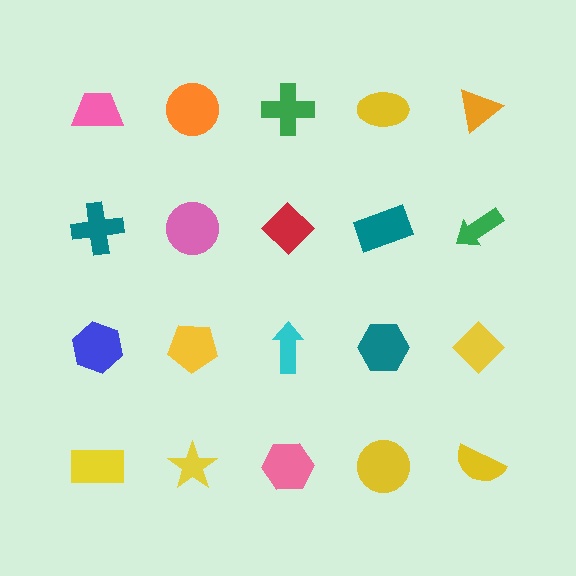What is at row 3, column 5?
A yellow diamond.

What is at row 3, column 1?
A blue hexagon.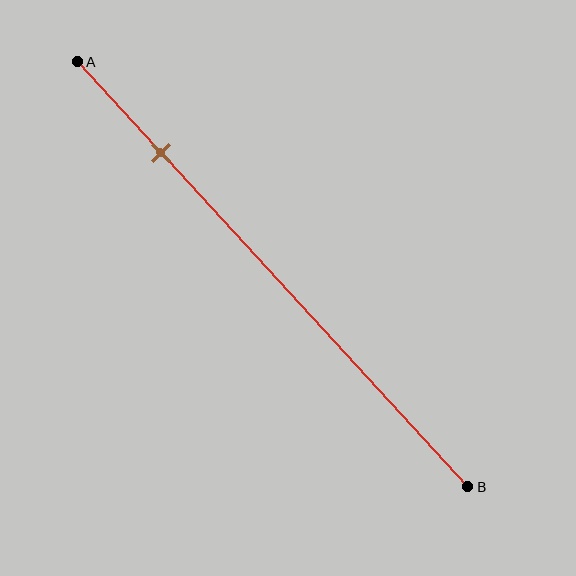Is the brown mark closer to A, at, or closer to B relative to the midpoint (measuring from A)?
The brown mark is closer to point A than the midpoint of segment AB.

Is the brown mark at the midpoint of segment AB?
No, the mark is at about 20% from A, not at the 50% midpoint.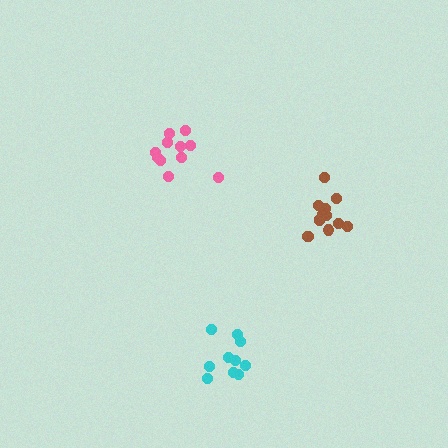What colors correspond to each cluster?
The clusters are colored: brown, cyan, pink.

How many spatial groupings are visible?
There are 3 spatial groupings.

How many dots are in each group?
Group 1: 13 dots, Group 2: 10 dots, Group 3: 11 dots (34 total).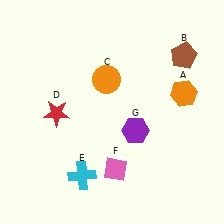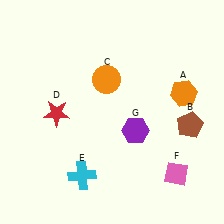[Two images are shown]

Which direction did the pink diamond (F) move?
The pink diamond (F) moved right.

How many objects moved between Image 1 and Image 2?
2 objects moved between the two images.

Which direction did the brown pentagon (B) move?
The brown pentagon (B) moved down.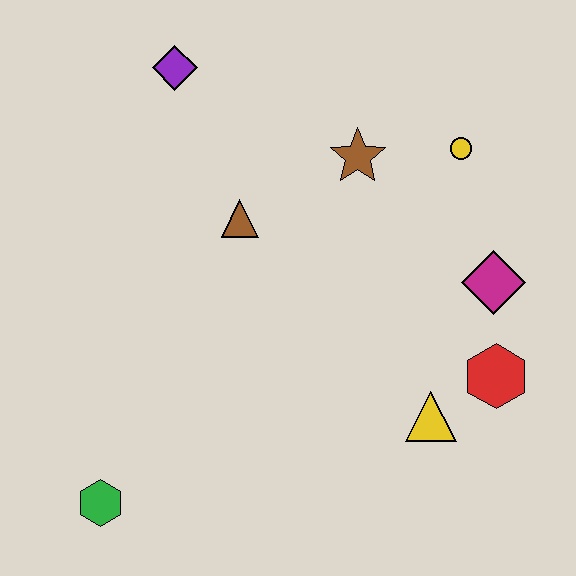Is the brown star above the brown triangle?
Yes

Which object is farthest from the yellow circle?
The green hexagon is farthest from the yellow circle.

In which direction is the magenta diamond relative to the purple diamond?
The magenta diamond is to the right of the purple diamond.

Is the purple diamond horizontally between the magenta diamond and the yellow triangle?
No